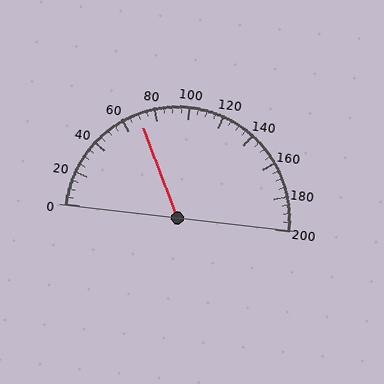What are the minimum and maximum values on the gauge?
The gauge ranges from 0 to 200.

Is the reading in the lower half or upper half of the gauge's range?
The reading is in the lower half of the range (0 to 200).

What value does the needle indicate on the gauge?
The needle indicates approximately 70.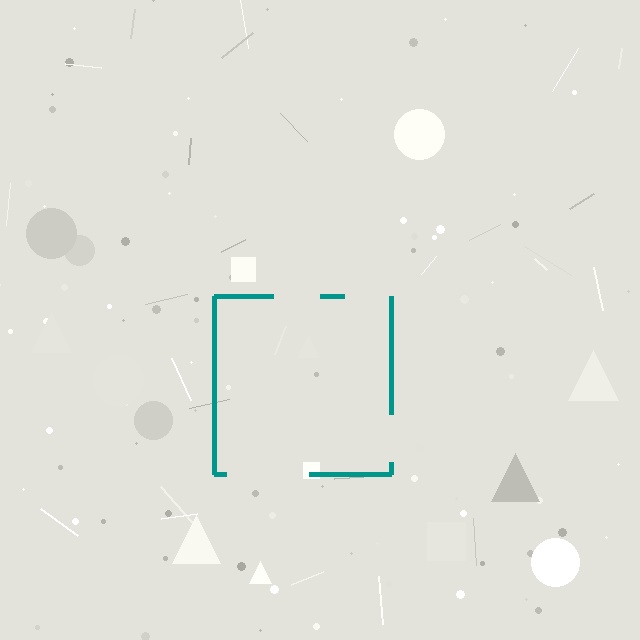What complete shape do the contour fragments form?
The contour fragments form a square.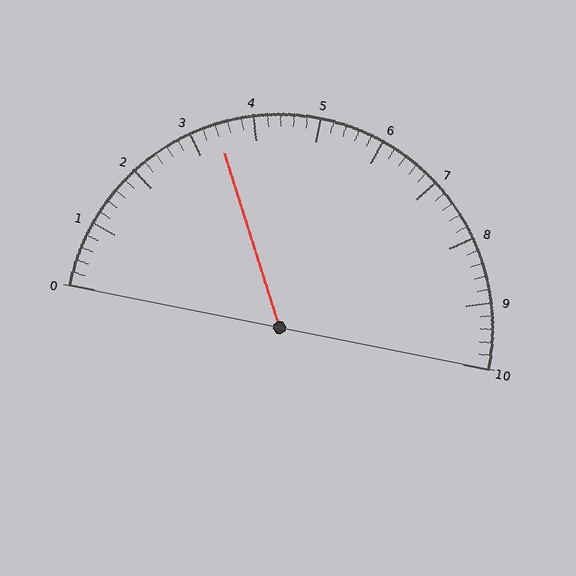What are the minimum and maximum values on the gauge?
The gauge ranges from 0 to 10.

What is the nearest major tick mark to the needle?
The nearest major tick mark is 3.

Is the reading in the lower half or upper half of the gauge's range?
The reading is in the lower half of the range (0 to 10).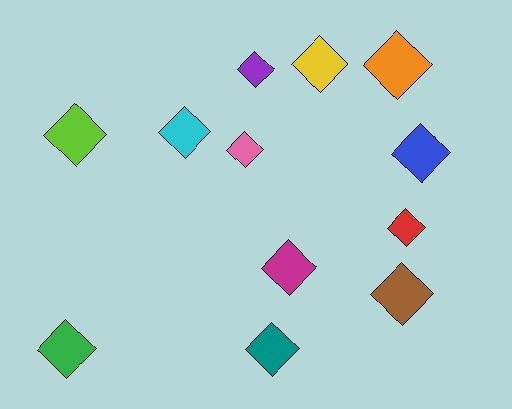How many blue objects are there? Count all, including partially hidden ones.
There is 1 blue object.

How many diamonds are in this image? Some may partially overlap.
There are 12 diamonds.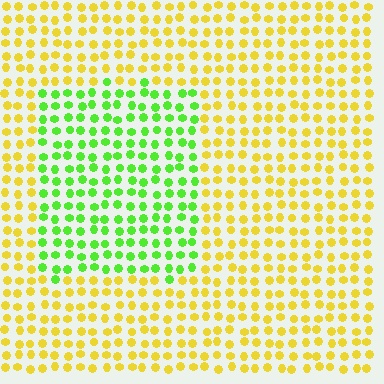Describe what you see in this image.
The image is filled with small yellow elements in a uniform arrangement. A rectangle-shaped region is visible where the elements are tinted to a slightly different hue, forming a subtle color boundary.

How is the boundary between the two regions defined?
The boundary is defined purely by a slight shift in hue (about 57 degrees). Spacing, size, and orientation are identical on both sides.